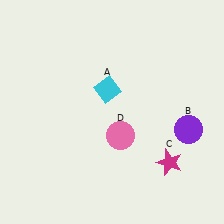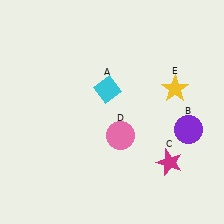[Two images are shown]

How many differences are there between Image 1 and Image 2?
There is 1 difference between the two images.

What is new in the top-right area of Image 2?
A yellow star (E) was added in the top-right area of Image 2.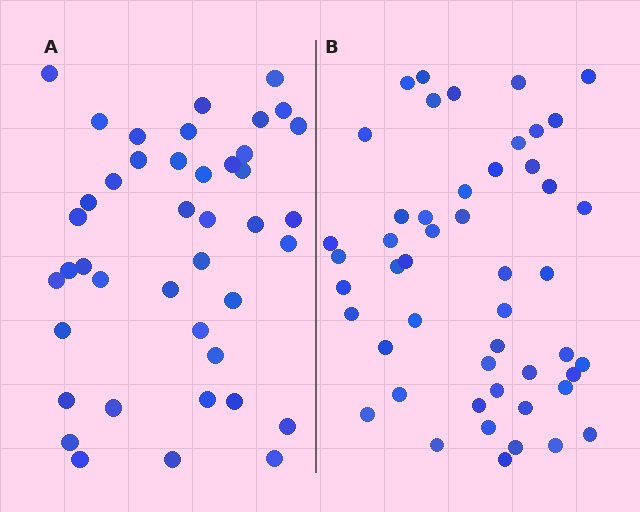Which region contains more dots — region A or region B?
Region B (the right region) has more dots.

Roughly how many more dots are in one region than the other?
Region B has roughly 8 or so more dots than region A.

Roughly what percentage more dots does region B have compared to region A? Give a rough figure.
About 15% more.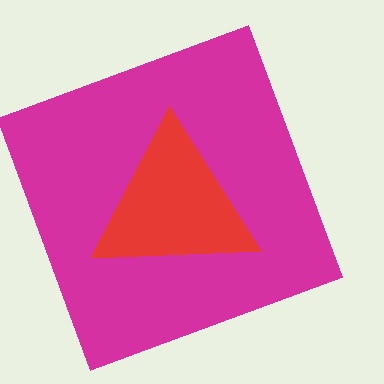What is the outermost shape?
The magenta square.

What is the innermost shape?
The red triangle.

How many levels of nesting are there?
2.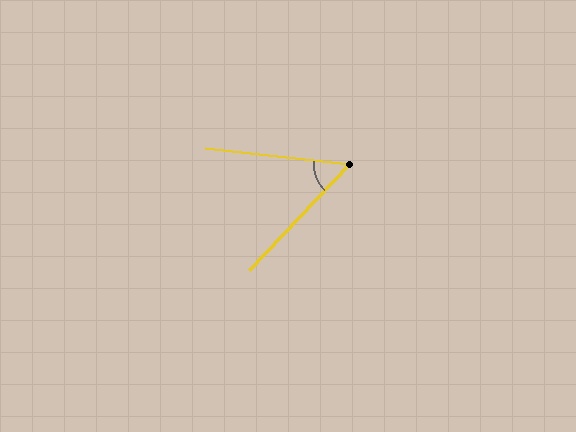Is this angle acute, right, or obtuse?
It is acute.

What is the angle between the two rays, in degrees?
Approximately 53 degrees.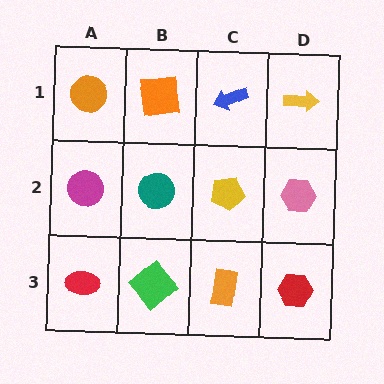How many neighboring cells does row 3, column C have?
3.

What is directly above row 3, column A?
A magenta circle.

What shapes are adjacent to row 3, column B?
A teal circle (row 2, column B), a red ellipse (row 3, column A), an orange rectangle (row 3, column C).